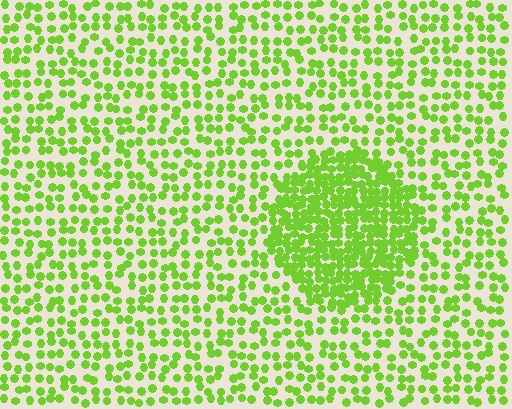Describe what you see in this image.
The image contains small lime elements arranged at two different densities. A circle-shaped region is visible where the elements are more densely packed than the surrounding area.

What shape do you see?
I see a circle.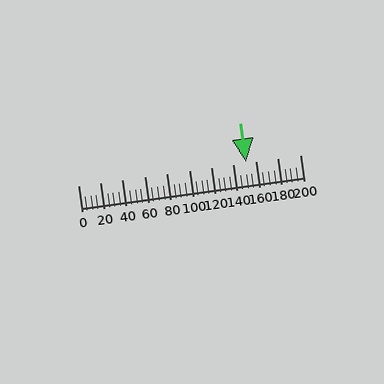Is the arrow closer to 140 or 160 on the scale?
The arrow is closer to 160.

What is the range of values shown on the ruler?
The ruler shows values from 0 to 200.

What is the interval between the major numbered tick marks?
The major tick marks are spaced 20 units apart.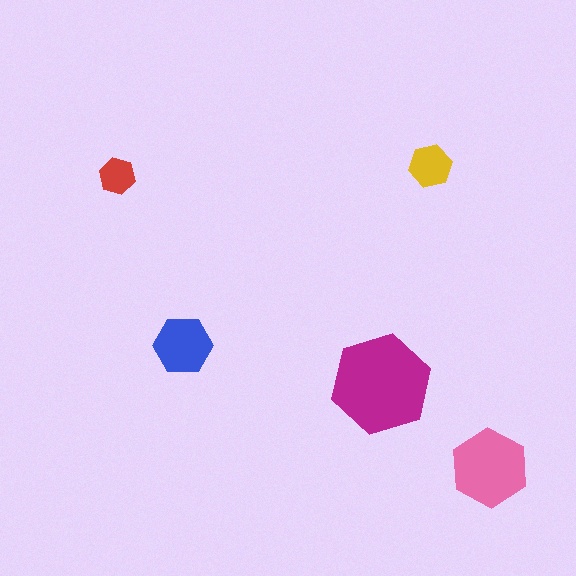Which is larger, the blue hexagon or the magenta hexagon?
The magenta one.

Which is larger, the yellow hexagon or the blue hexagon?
The blue one.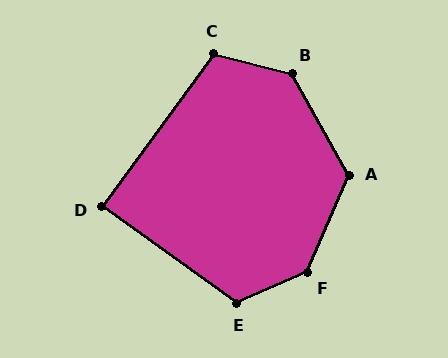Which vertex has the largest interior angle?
F, at approximately 137 degrees.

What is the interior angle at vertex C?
Approximately 112 degrees (obtuse).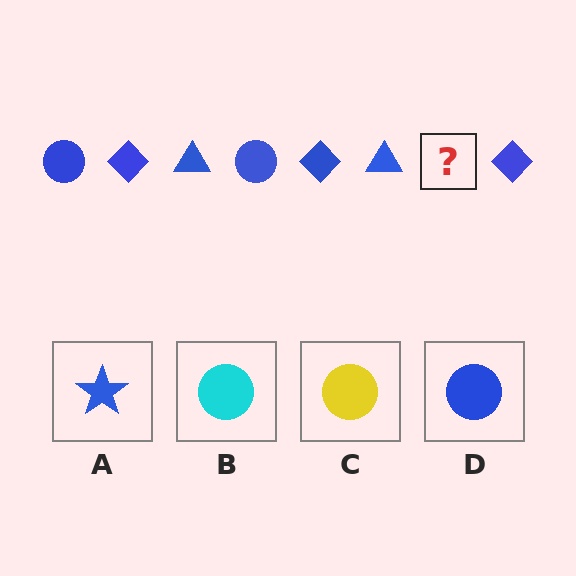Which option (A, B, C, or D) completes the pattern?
D.